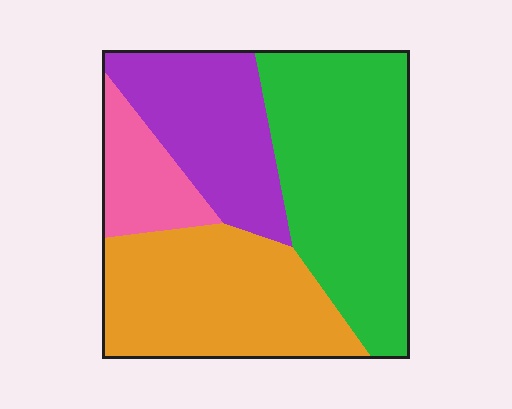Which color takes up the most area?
Green, at roughly 35%.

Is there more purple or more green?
Green.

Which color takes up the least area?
Pink, at roughly 10%.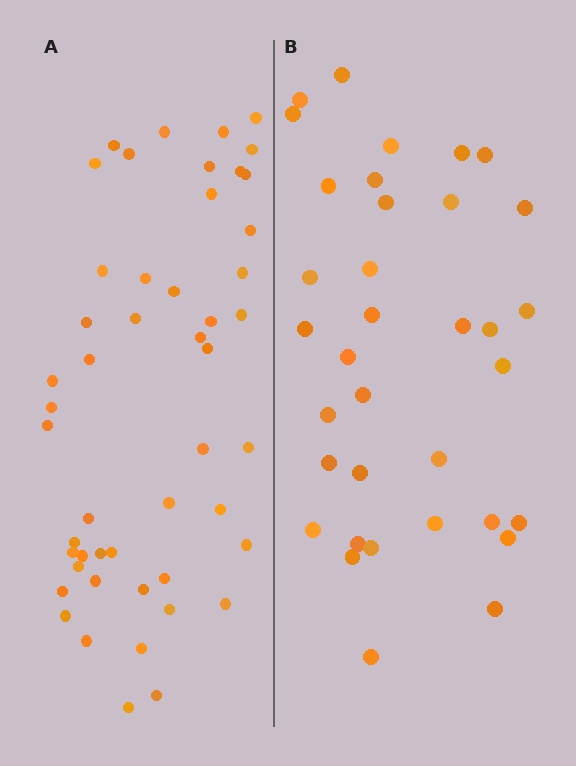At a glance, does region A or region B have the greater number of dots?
Region A (the left region) has more dots.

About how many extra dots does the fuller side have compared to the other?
Region A has approximately 15 more dots than region B.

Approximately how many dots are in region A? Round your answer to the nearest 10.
About 50 dots. (The exact count is 49, which rounds to 50.)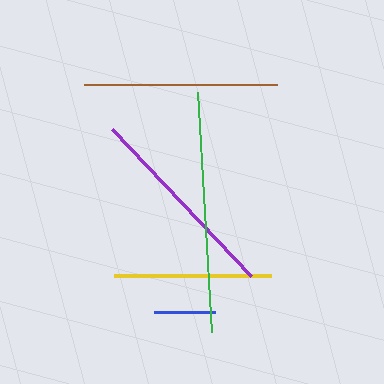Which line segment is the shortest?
The blue line is the shortest at approximately 61 pixels.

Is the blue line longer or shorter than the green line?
The green line is longer than the blue line.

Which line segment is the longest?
The green line is the longest at approximately 240 pixels.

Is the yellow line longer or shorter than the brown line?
The brown line is longer than the yellow line.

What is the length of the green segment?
The green segment is approximately 240 pixels long.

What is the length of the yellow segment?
The yellow segment is approximately 158 pixels long.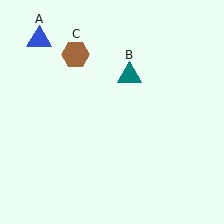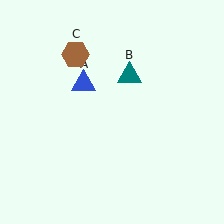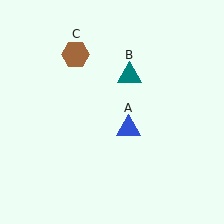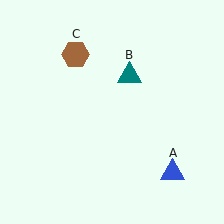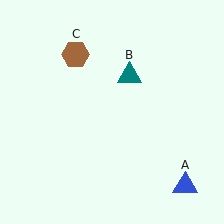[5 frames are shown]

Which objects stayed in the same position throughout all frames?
Teal triangle (object B) and brown hexagon (object C) remained stationary.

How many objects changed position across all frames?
1 object changed position: blue triangle (object A).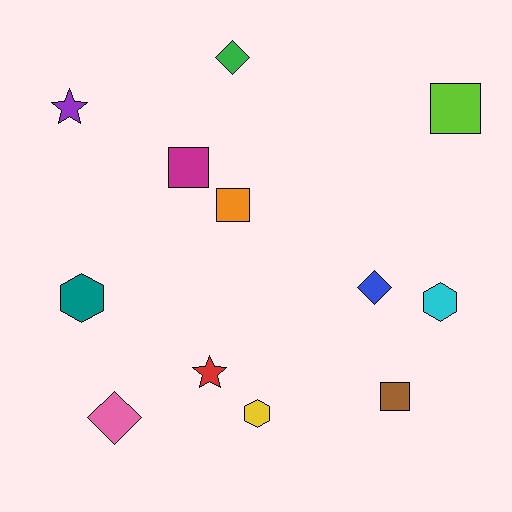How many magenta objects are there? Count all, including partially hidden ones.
There is 1 magenta object.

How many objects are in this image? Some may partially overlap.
There are 12 objects.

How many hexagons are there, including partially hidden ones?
There are 3 hexagons.